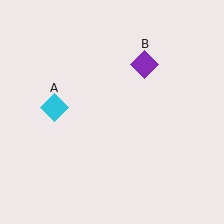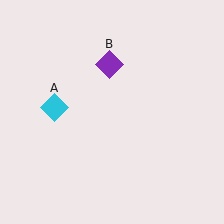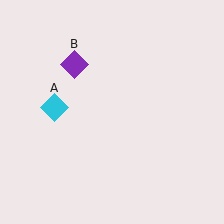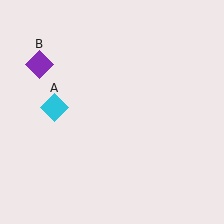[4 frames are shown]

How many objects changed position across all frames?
1 object changed position: purple diamond (object B).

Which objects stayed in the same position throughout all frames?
Cyan diamond (object A) remained stationary.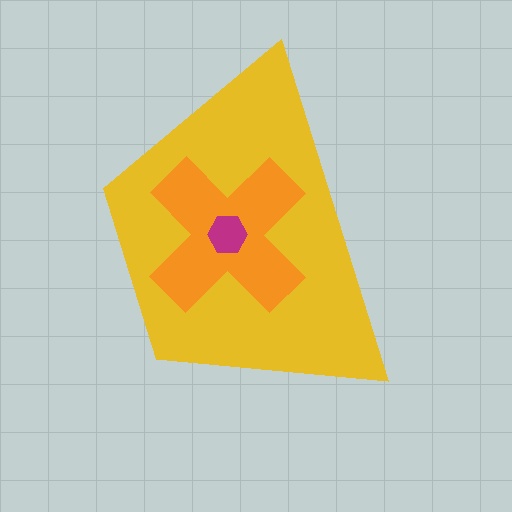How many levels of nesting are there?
3.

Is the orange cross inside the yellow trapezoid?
Yes.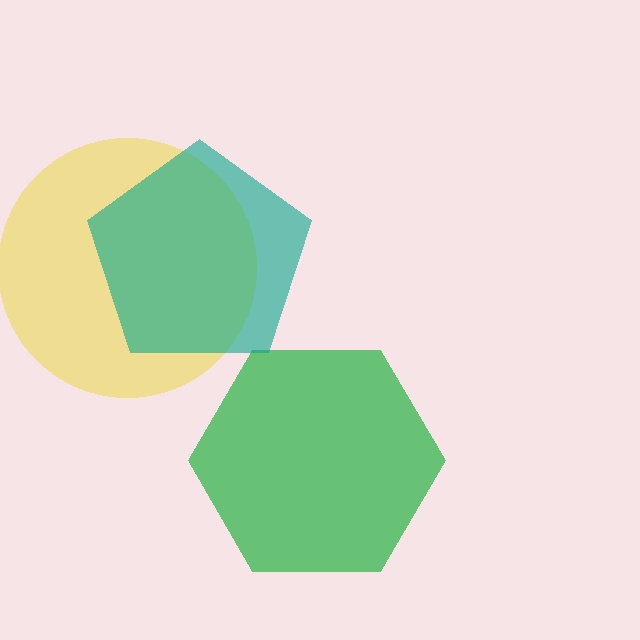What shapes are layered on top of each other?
The layered shapes are: a green hexagon, a yellow circle, a teal pentagon.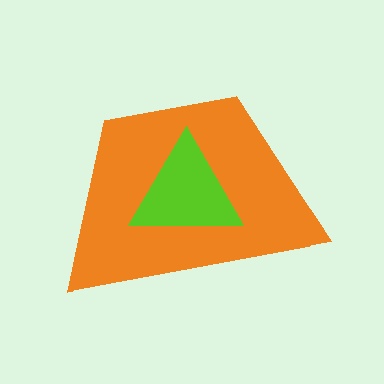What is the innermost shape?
The lime triangle.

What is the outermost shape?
The orange trapezoid.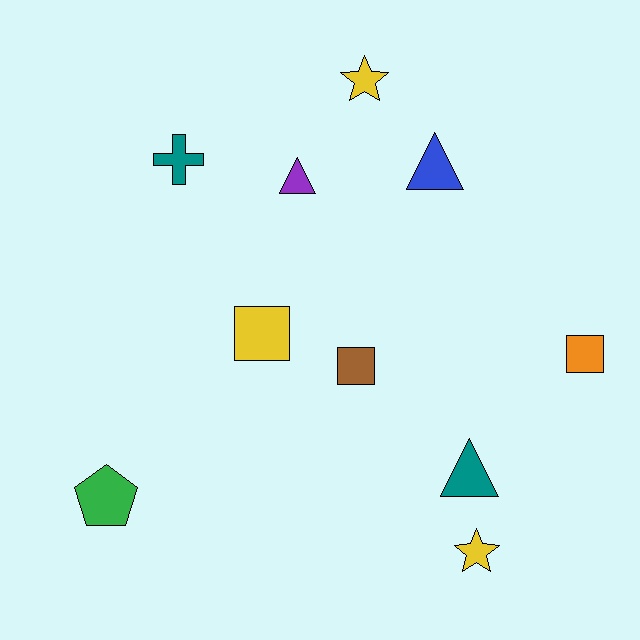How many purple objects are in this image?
There is 1 purple object.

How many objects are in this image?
There are 10 objects.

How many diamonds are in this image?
There are no diamonds.